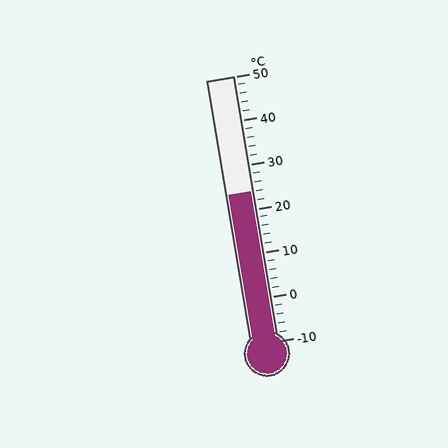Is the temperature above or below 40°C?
The temperature is below 40°C.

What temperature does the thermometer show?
The thermometer shows approximately 24°C.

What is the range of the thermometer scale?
The thermometer scale ranges from -10°C to 50°C.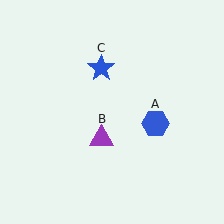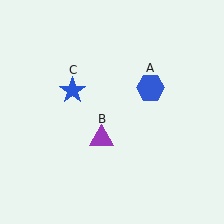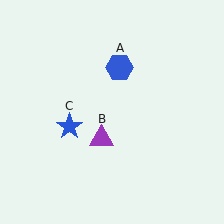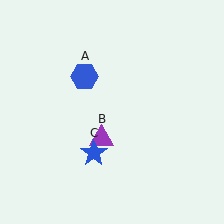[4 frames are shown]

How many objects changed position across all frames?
2 objects changed position: blue hexagon (object A), blue star (object C).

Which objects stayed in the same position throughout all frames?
Purple triangle (object B) remained stationary.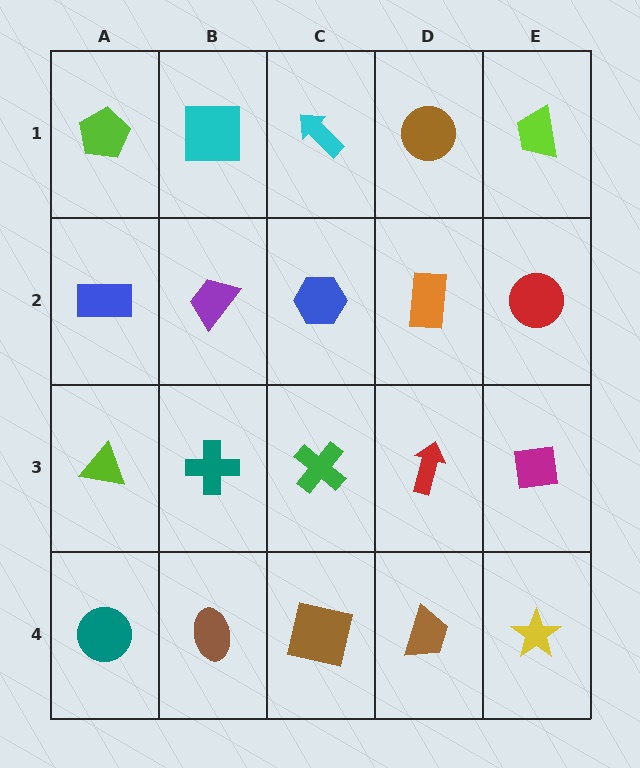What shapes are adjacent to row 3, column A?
A blue rectangle (row 2, column A), a teal circle (row 4, column A), a teal cross (row 3, column B).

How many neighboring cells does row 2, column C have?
4.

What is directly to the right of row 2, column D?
A red circle.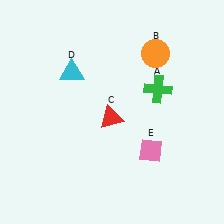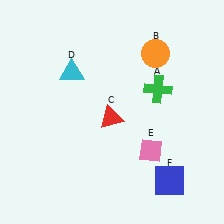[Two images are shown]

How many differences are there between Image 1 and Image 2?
There is 1 difference between the two images.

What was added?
A blue square (F) was added in Image 2.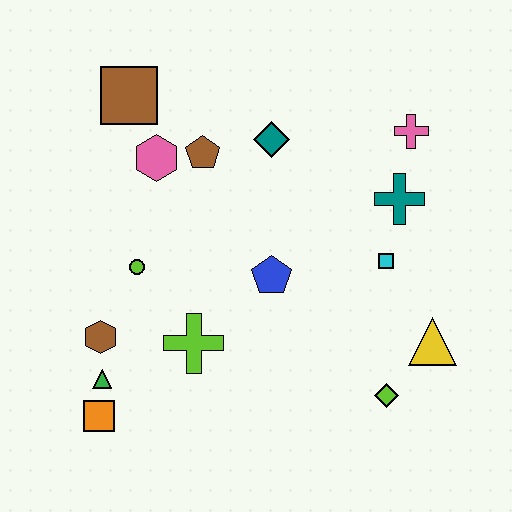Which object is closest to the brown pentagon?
The pink hexagon is closest to the brown pentagon.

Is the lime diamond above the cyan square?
No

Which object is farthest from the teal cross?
The orange square is farthest from the teal cross.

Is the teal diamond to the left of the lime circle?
No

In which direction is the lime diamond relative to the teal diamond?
The lime diamond is below the teal diamond.